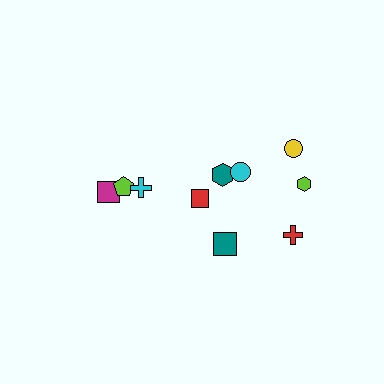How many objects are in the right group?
There are 6 objects.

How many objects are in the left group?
There are 4 objects.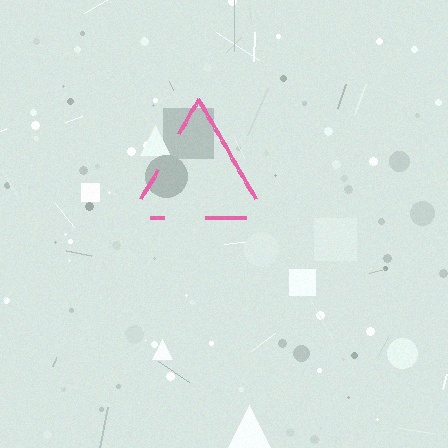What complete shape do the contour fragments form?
The contour fragments form a triangle.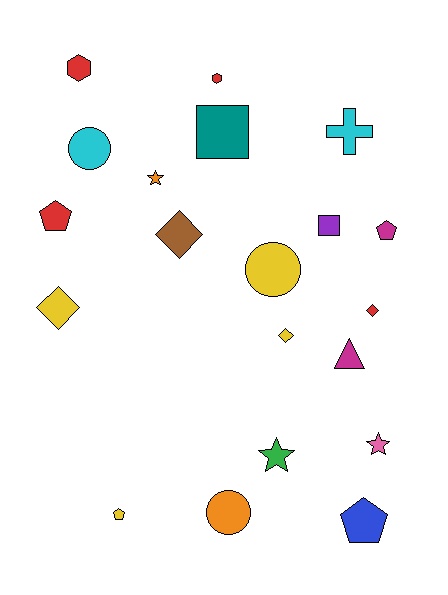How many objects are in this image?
There are 20 objects.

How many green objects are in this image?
There is 1 green object.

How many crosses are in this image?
There is 1 cross.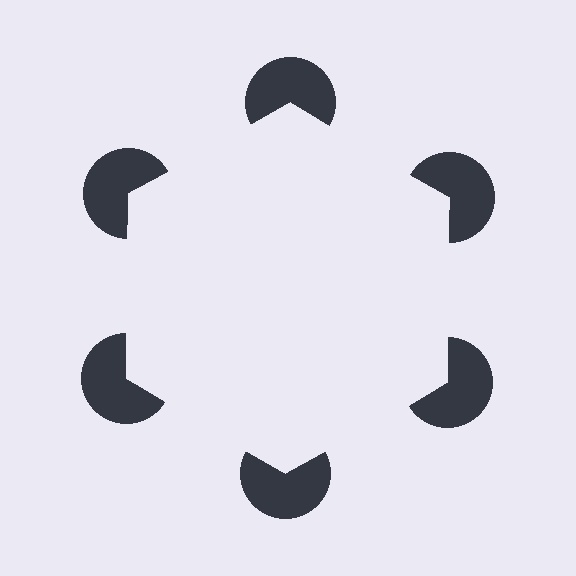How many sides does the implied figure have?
6 sides.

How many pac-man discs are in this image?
There are 6 — one at each vertex of the illusory hexagon.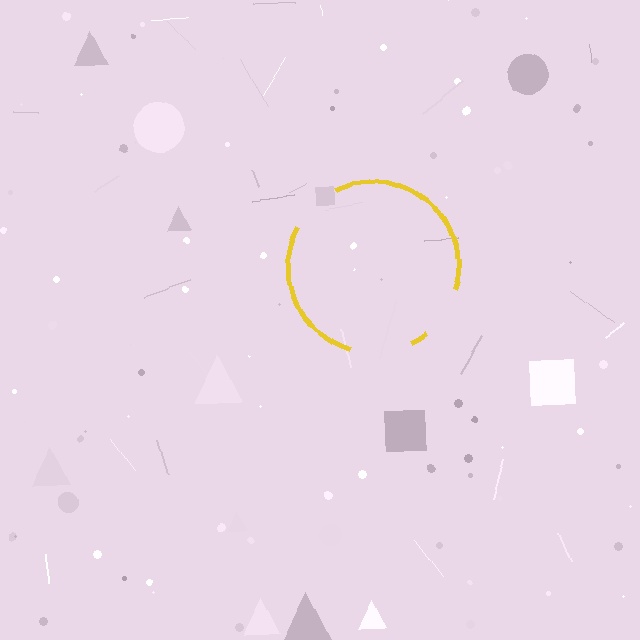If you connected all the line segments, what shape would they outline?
They would outline a circle.